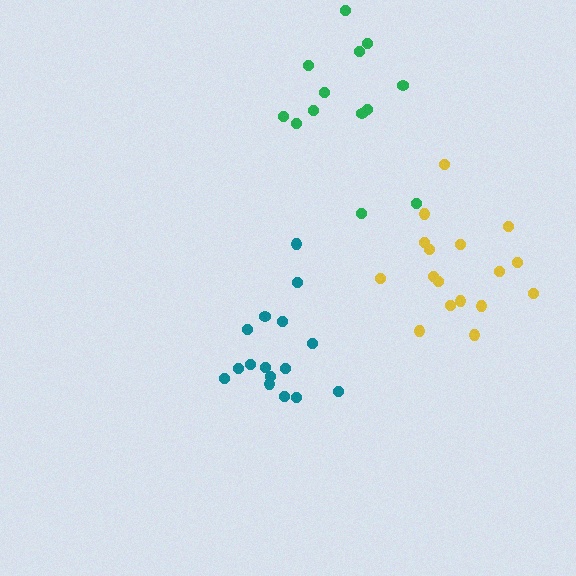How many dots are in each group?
Group 1: 17 dots, Group 2: 16 dots, Group 3: 13 dots (46 total).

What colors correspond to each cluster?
The clusters are colored: yellow, teal, green.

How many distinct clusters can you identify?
There are 3 distinct clusters.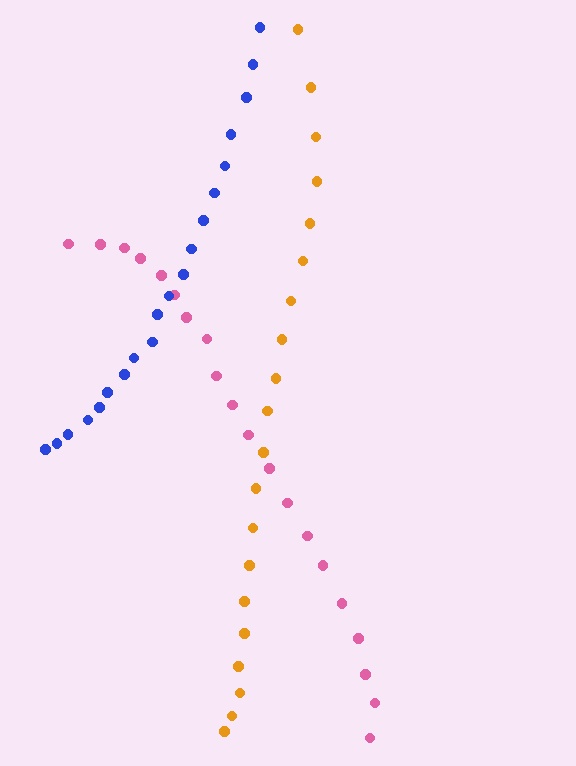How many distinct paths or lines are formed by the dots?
There are 3 distinct paths.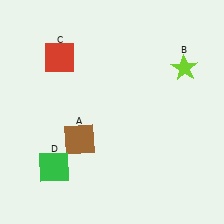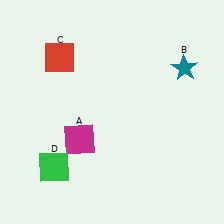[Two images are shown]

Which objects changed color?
A changed from brown to magenta. B changed from lime to teal.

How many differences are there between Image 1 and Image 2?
There are 2 differences between the two images.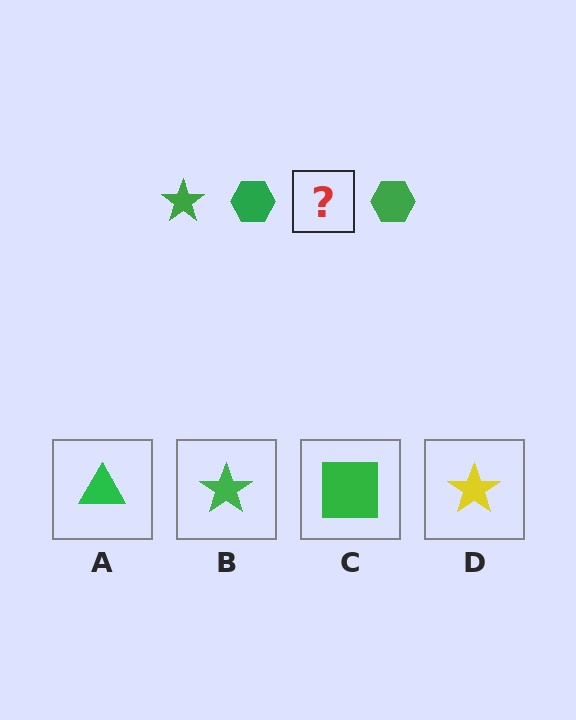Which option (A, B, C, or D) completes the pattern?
B.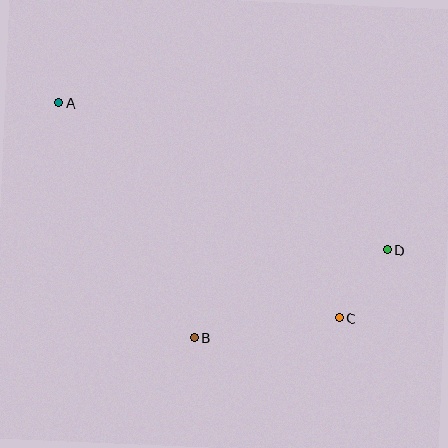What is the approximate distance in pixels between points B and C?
The distance between B and C is approximately 146 pixels.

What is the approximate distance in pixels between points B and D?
The distance between B and D is approximately 212 pixels.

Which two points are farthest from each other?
Points A and D are farthest from each other.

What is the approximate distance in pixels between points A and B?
The distance between A and B is approximately 271 pixels.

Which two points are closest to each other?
Points C and D are closest to each other.